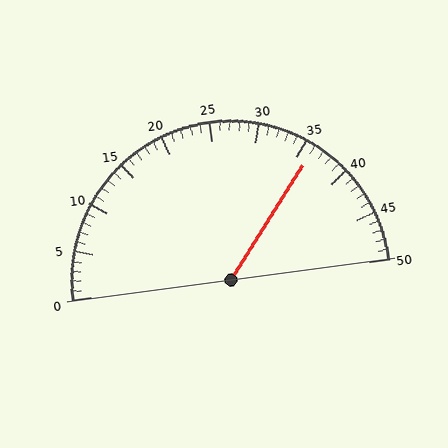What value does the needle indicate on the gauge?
The needle indicates approximately 36.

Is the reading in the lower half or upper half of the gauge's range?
The reading is in the upper half of the range (0 to 50).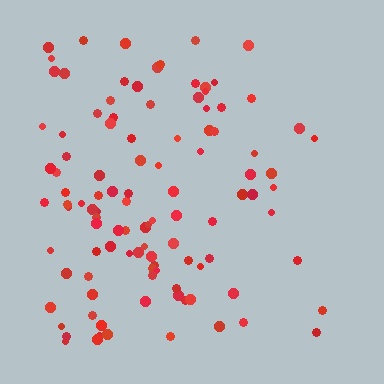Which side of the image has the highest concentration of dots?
The left.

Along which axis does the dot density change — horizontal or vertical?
Horizontal.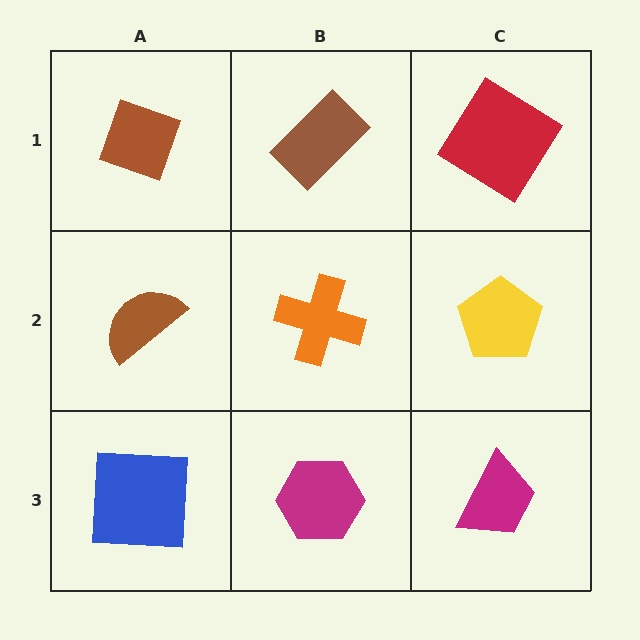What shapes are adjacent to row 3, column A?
A brown semicircle (row 2, column A), a magenta hexagon (row 3, column B).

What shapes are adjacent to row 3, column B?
An orange cross (row 2, column B), a blue square (row 3, column A), a magenta trapezoid (row 3, column C).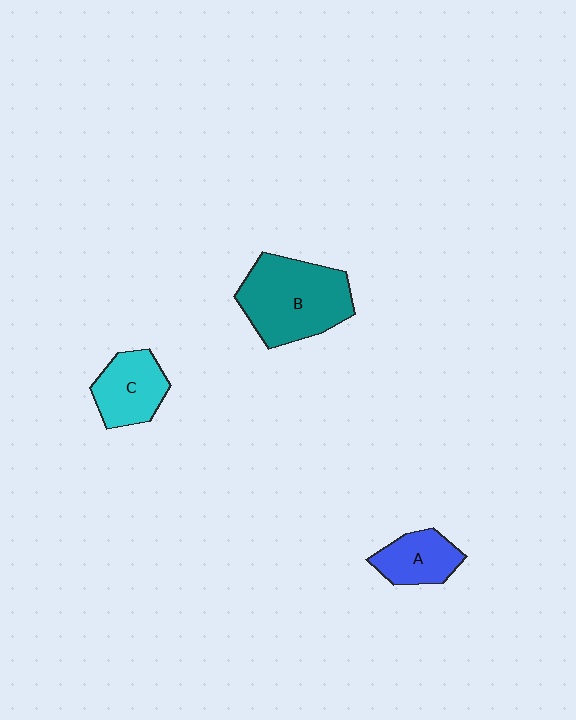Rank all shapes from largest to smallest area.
From largest to smallest: B (teal), C (cyan), A (blue).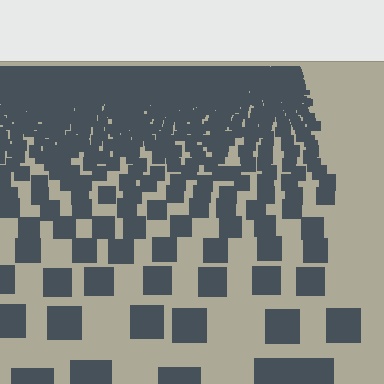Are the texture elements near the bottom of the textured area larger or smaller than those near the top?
Larger. Near the bottom, elements are closer to the viewer and appear at a bigger on-screen size.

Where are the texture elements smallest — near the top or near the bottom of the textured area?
Near the top.